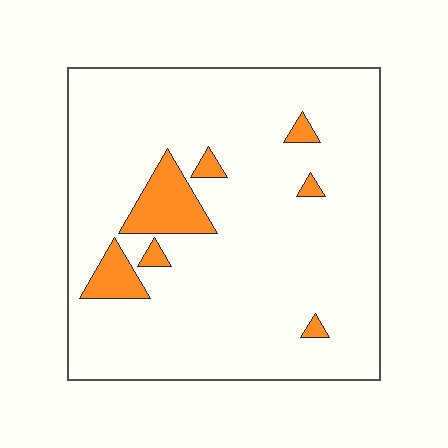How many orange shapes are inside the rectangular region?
7.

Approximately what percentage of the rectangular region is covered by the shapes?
Approximately 10%.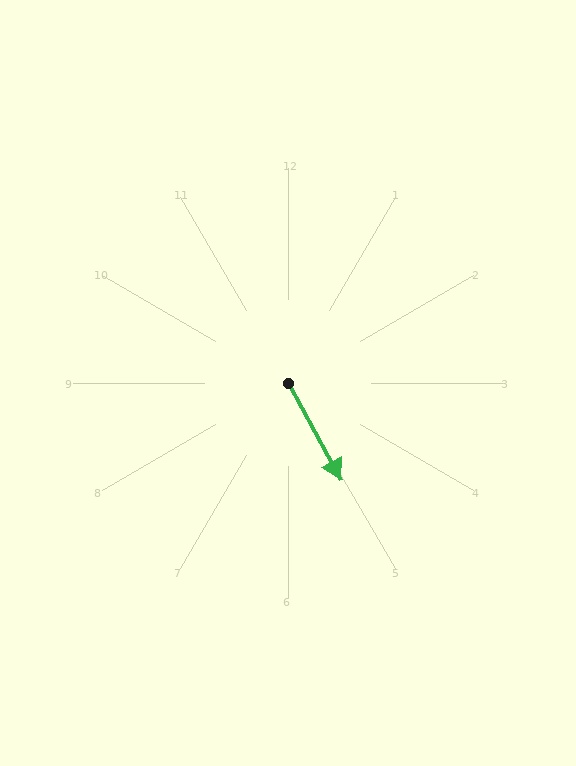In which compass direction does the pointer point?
Southeast.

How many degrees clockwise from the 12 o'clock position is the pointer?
Approximately 151 degrees.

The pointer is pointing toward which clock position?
Roughly 5 o'clock.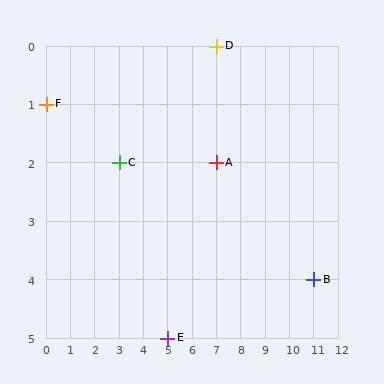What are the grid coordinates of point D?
Point D is at grid coordinates (7, 0).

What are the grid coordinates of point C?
Point C is at grid coordinates (3, 2).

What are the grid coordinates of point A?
Point A is at grid coordinates (7, 2).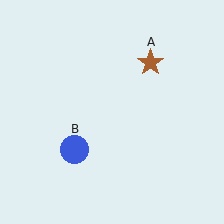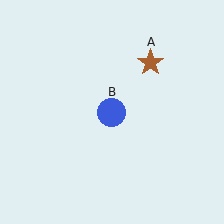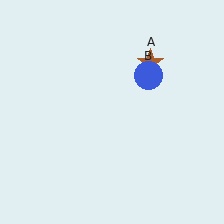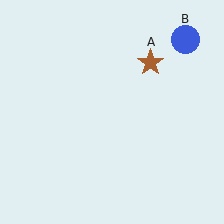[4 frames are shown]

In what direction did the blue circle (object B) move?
The blue circle (object B) moved up and to the right.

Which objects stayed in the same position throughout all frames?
Brown star (object A) remained stationary.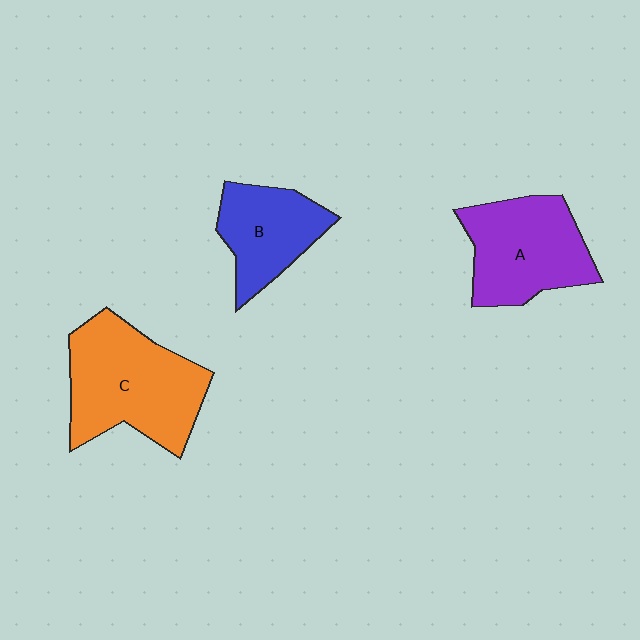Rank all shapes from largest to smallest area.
From largest to smallest: C (orange), A (purple), B (blue).